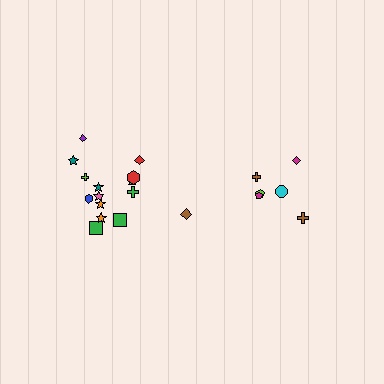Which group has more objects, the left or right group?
The left group.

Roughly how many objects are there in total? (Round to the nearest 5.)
Roughly 20 objects in total.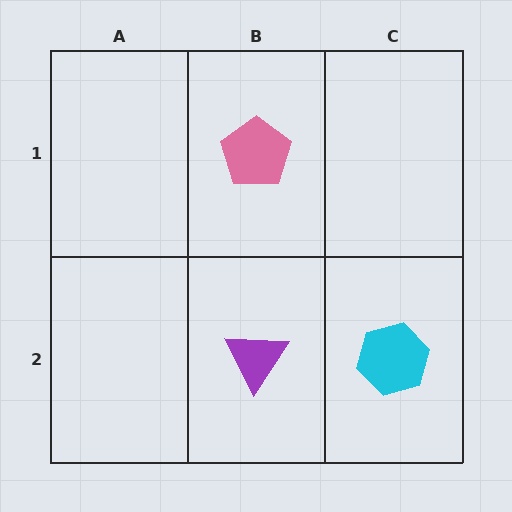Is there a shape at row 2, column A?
No, that cell is empty.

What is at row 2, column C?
A cyan hexagon.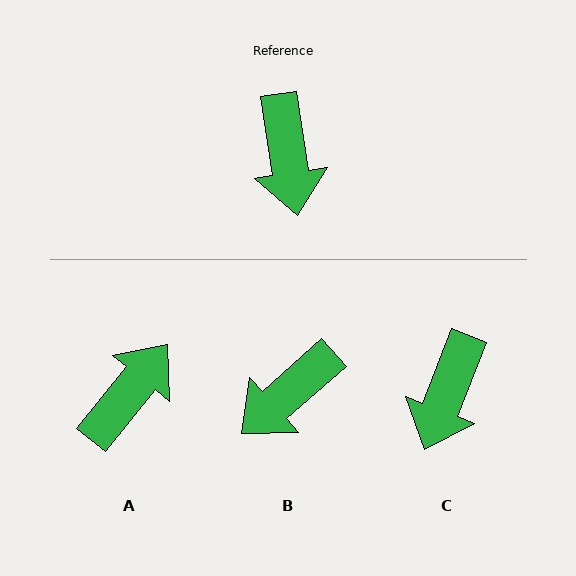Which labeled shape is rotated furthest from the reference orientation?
A, about 132 degrees away.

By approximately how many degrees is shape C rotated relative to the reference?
Approximately 30 degrees clockwise.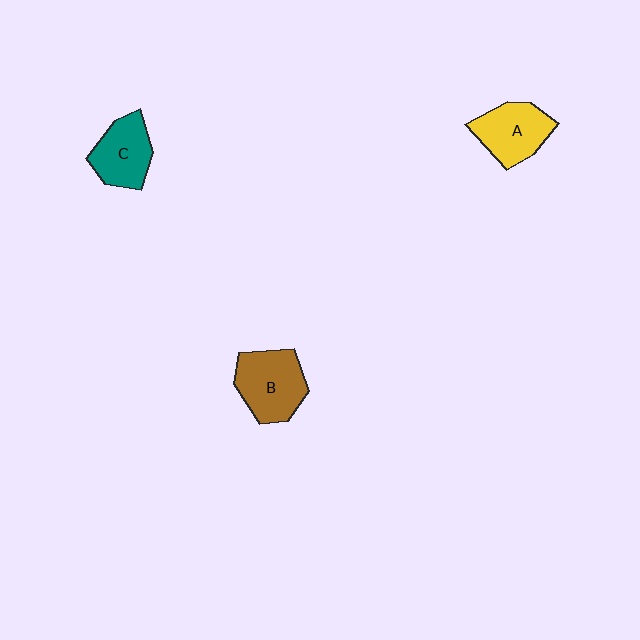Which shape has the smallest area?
Shape C (teal).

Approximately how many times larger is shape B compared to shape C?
Approximately 1.2 times.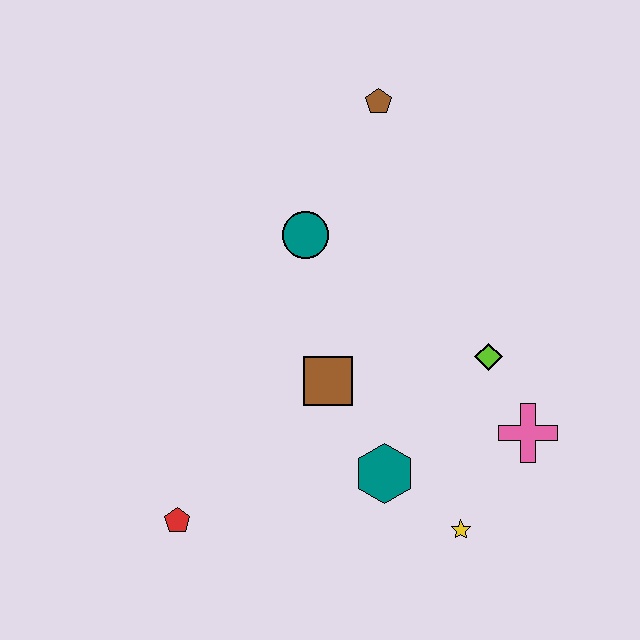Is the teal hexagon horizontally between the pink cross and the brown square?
Yes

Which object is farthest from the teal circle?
The yellow star is farthest from the teal circle.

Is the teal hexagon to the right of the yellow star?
No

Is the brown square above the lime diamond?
No